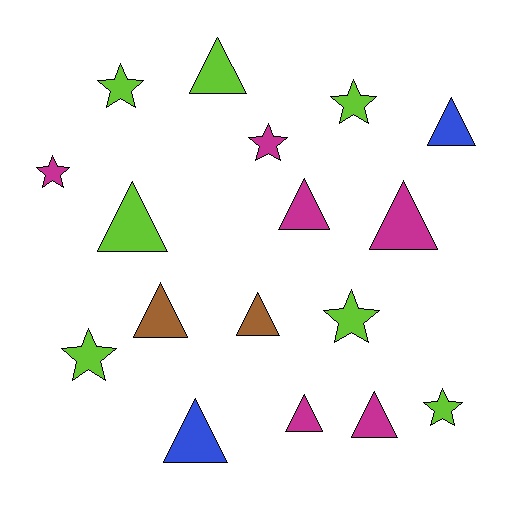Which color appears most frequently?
Lime, with 7 objects.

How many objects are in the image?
There are 17 objects.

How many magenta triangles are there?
There are 4 magenta triangles.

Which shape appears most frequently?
Triangle, with 10 objects.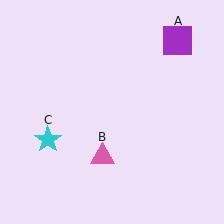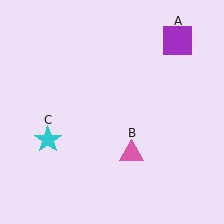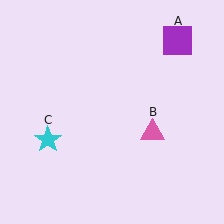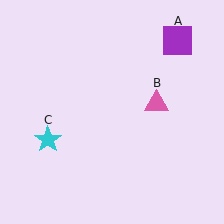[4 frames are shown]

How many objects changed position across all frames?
1 object changed position: pink triangle (object B).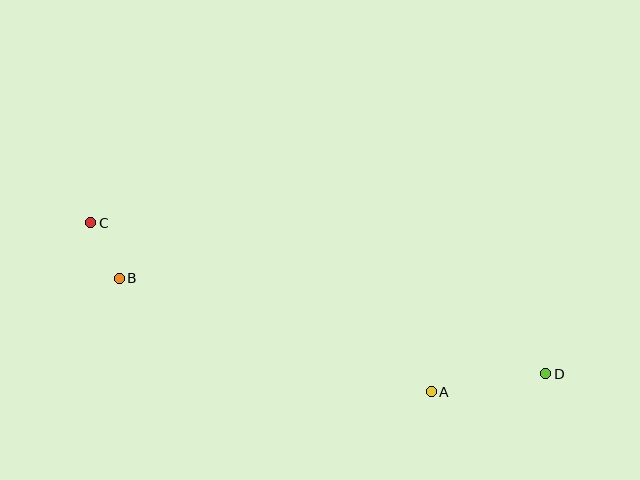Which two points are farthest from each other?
Points C and D are farthest from each other.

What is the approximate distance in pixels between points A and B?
The distance between A and B is approximately 332 pixels.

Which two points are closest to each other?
Points B and C are closest to each other.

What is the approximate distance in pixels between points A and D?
The distance between A and D is approximately 116 pixels.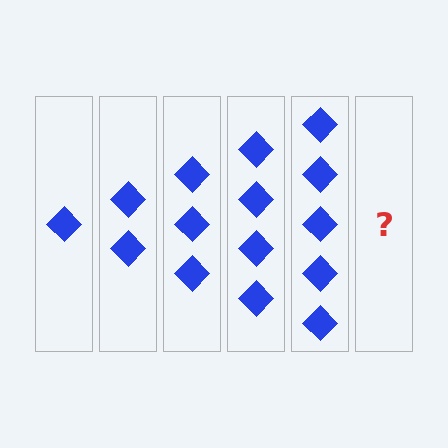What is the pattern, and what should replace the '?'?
The pattern is that each step adds one more diamond. The '?' should be 6 diamonds.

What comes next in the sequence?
The next element should be 6 diamonds.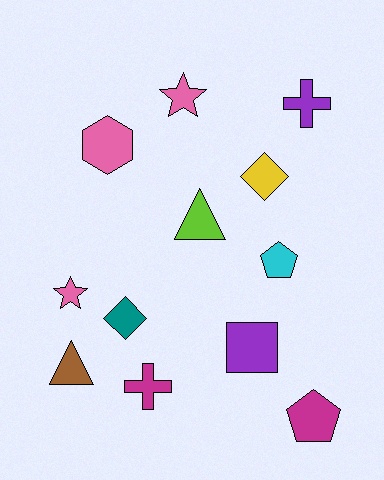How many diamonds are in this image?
There are 2 diamonds.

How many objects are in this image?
There are 12 objects.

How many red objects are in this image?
There are no red objects.